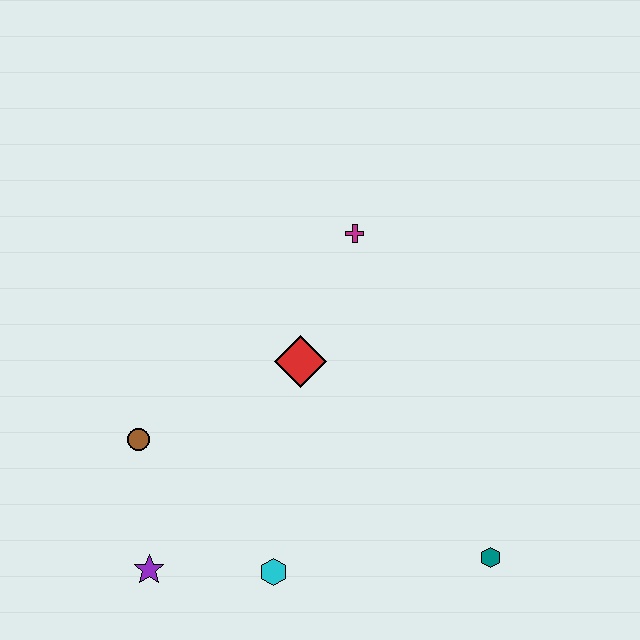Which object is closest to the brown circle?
The purple star is closest to the brown circle.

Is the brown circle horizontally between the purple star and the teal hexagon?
No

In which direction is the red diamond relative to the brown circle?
The red diamond is to the right of the brown circle.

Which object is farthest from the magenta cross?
The purple star is farthest from the magenta cross.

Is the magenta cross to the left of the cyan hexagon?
No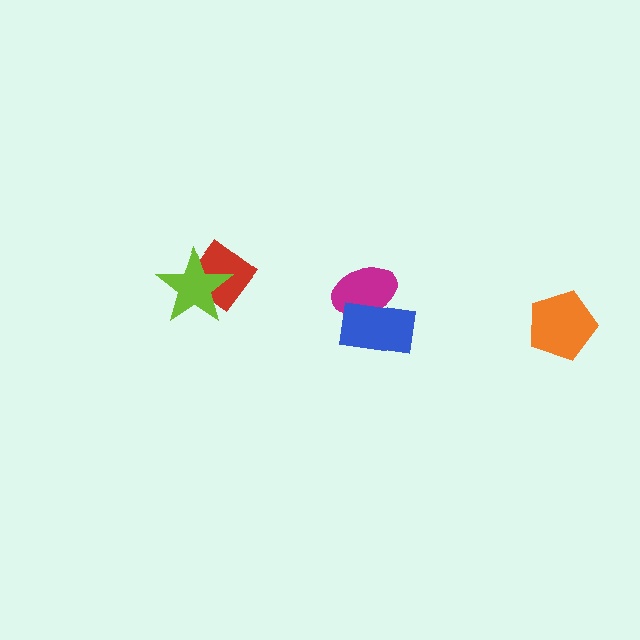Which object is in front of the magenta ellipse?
The blue rectangle is in front of the magenta ellipse.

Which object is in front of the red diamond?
The lime star is in front of the red diamond.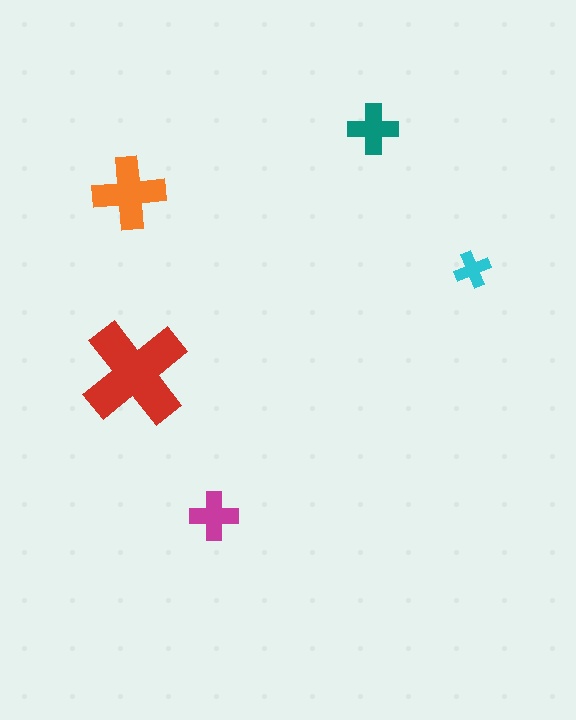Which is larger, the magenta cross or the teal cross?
The teal one.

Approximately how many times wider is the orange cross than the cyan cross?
About 2 times wider.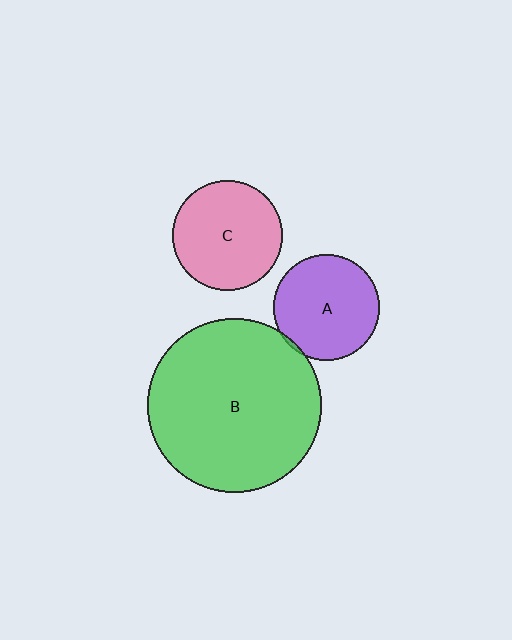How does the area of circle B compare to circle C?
Approximately 2.5 times.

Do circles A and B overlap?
Yes.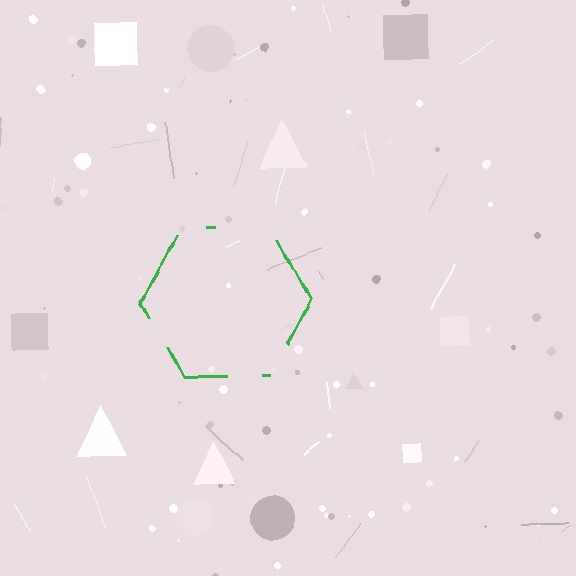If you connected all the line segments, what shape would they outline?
They would outline a hexagon.